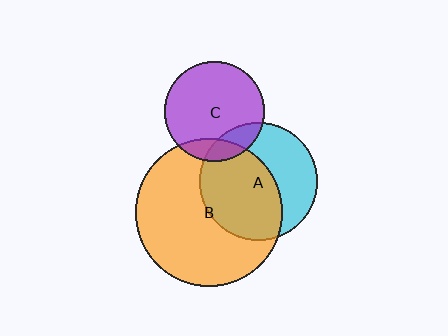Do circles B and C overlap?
Yes.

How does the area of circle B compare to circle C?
Approximately 2.2 times.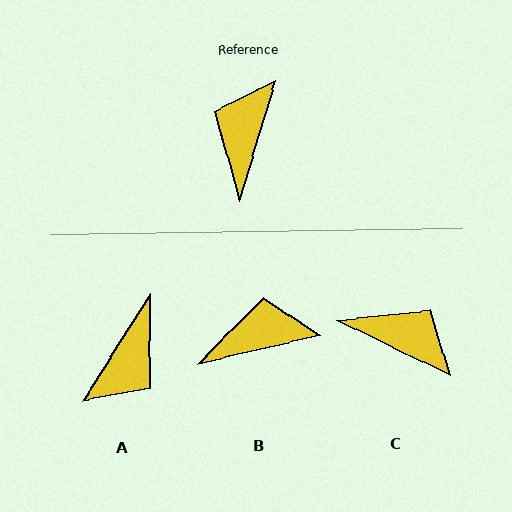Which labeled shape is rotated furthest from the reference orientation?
A, about 164 degrees away.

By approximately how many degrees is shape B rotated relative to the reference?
Approximately 60 degrees clockwise.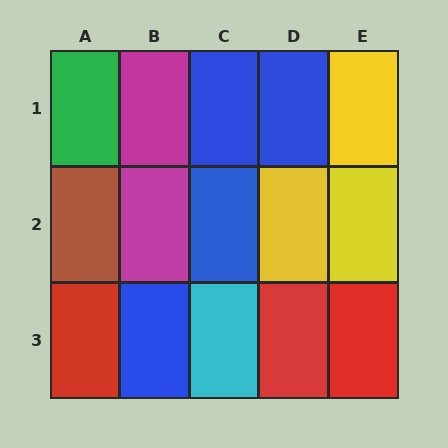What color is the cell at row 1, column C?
Blue.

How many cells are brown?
1 cell is brown.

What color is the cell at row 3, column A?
Red.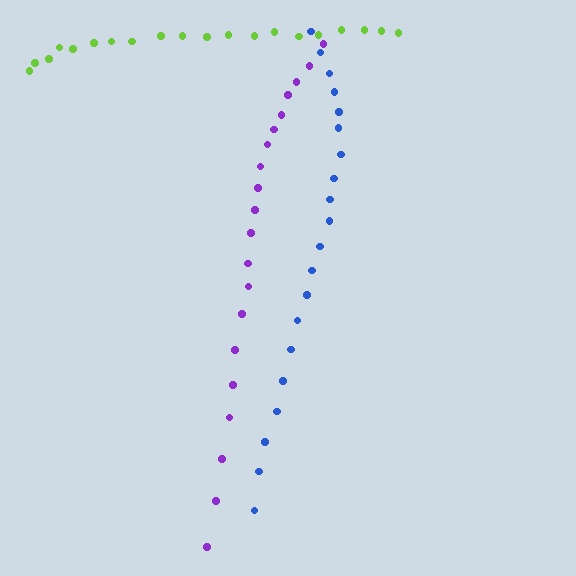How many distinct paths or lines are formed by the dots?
There are 3 distinct paths.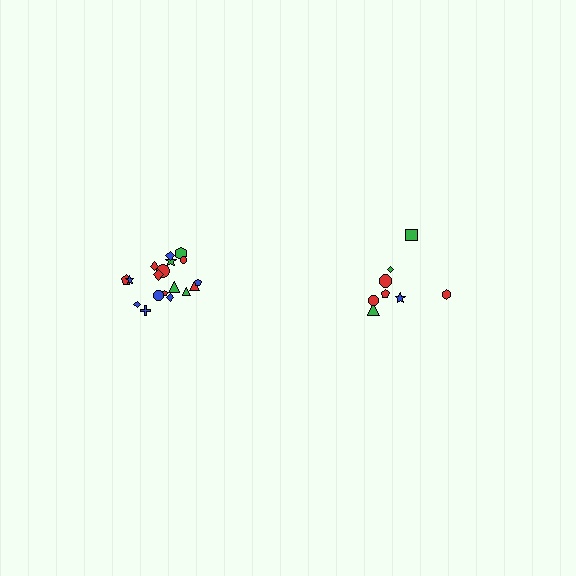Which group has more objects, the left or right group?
The left group.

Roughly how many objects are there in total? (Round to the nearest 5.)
Roughly 25 objects in total.